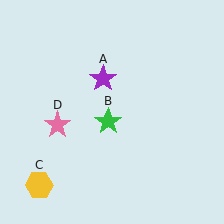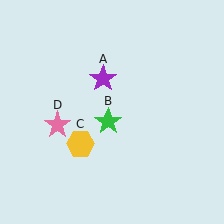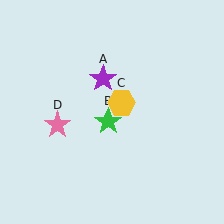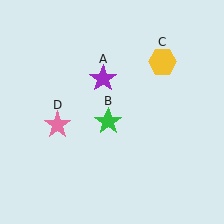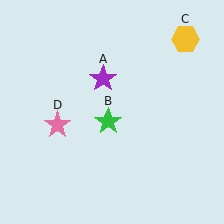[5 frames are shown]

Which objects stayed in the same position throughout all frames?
Purple star (object A) and green star (object B) and pink star (object D) remained stationary.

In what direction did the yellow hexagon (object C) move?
The yellow hexagon (object C) moved up and to the right.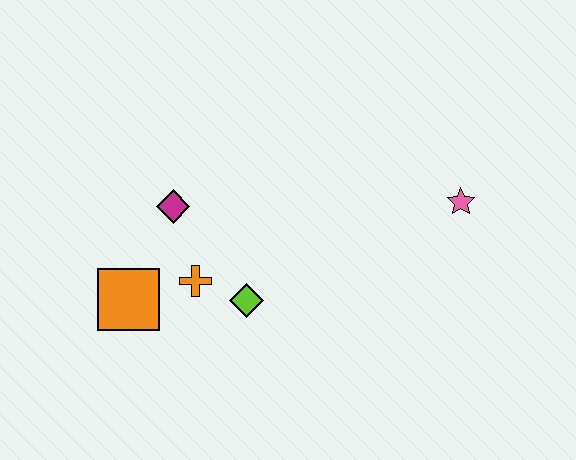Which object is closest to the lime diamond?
The orange cross is closest to the lime diamond.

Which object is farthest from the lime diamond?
The pink star is farthest from the lime diamond.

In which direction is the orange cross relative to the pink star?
The orange cross is to the left of the pink star.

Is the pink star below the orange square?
No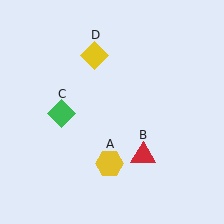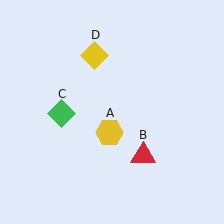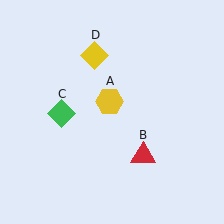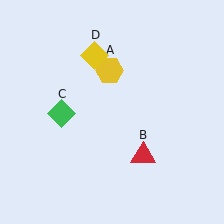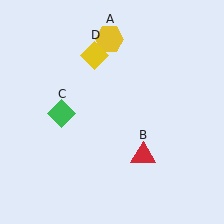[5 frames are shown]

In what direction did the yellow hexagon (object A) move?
The yellow hexagon (object A) moved up.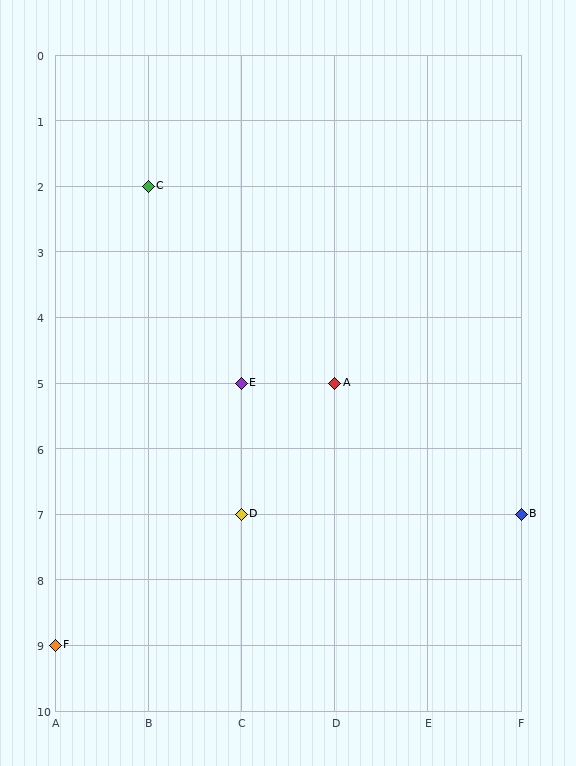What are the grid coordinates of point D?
Point D is at grid coordinates (C, 7).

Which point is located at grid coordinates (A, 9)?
Point F is at (A, 9).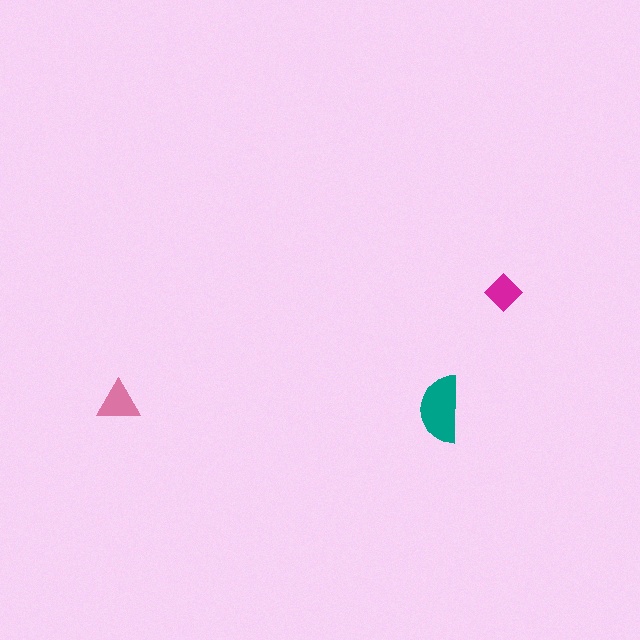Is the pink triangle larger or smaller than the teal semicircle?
Smaller.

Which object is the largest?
The teal semicircle.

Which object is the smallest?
The magenta diamond.